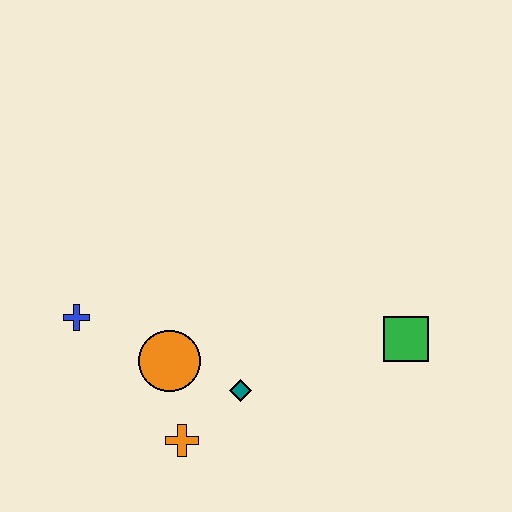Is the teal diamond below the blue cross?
Yes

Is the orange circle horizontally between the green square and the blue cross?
Yes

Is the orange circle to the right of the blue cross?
Yes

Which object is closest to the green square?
The teal diamond is closest to the green square.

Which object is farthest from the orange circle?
The green square is farthest from the orange circle.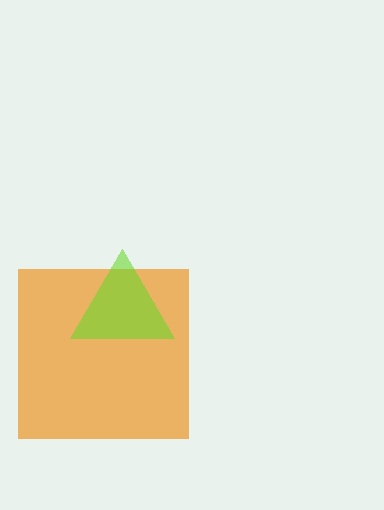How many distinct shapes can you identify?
There are 2 distinct shapes: an orange square, a lime triangle.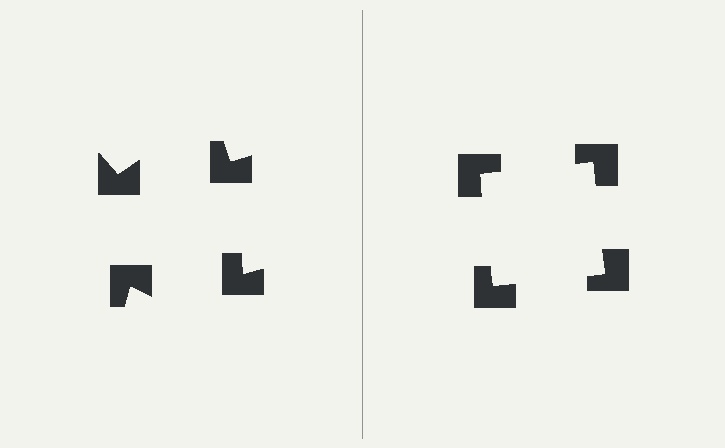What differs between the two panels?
The notched squares are positioned identically on both sides; only the wedge orientations differ. On the right they align to a square; on the left they are misaligned.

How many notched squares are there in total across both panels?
8 — 4 on each side.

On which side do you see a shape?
An illusory square appears on the right side. On the left side the wedge cuts are rotated, so no coherent shape forms.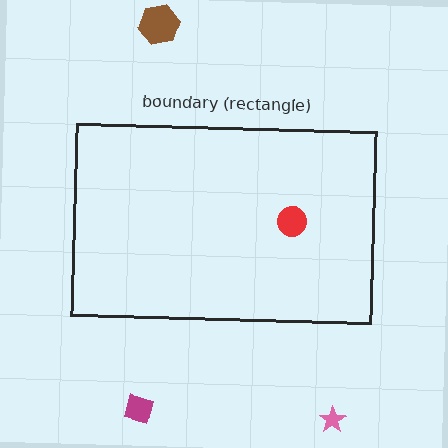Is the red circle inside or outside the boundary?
Inside.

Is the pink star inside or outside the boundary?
Outside.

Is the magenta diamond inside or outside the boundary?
Outside.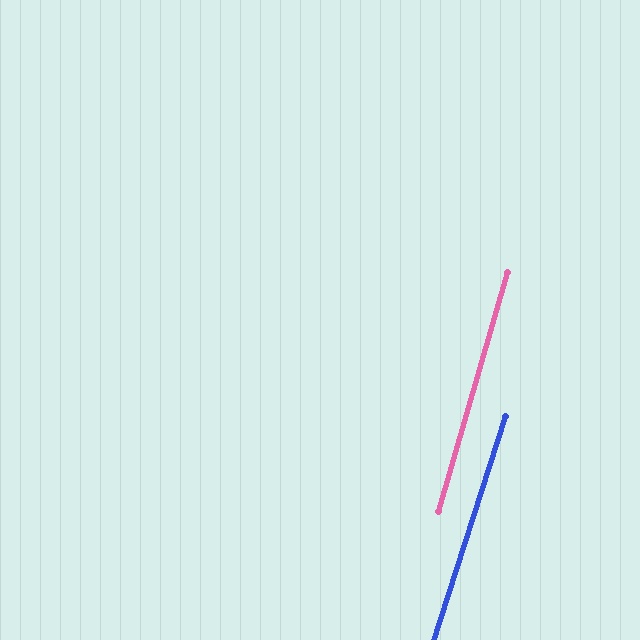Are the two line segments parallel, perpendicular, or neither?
Parallel — their directions differ by only 1.6°.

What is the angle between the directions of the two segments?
Approximately 2 degrees.